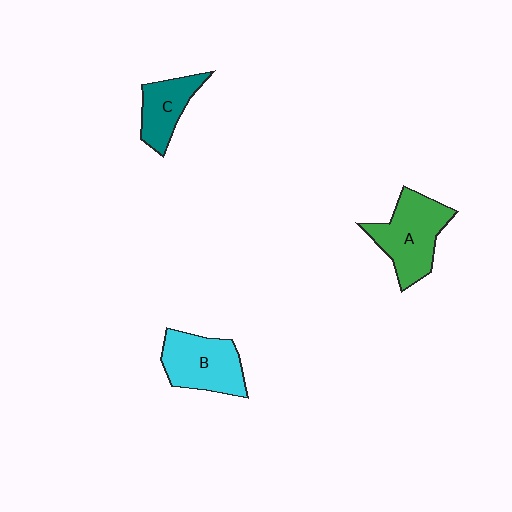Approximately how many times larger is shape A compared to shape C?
Approximately 1.6 times.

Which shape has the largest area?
Shape A (green).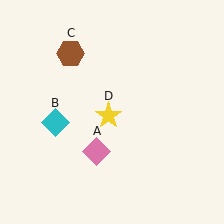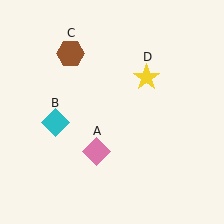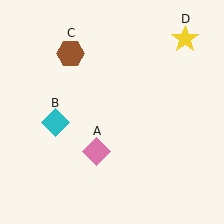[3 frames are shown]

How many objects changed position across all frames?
1 object changed position: yellow star (object D).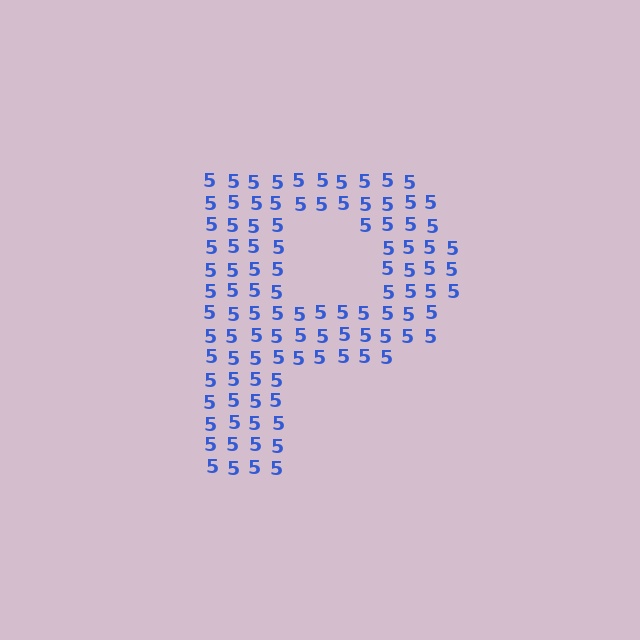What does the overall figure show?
The overall figure shows the letter P.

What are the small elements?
The small elements are digit 5's.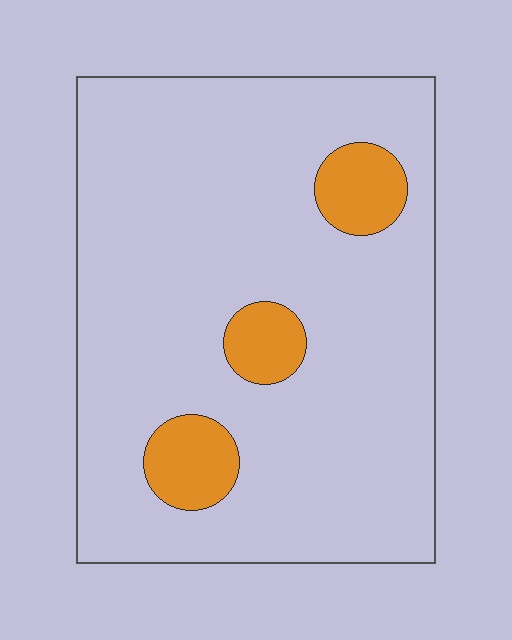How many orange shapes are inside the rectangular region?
3.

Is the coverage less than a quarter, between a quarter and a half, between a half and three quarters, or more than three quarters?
Less than a quarter.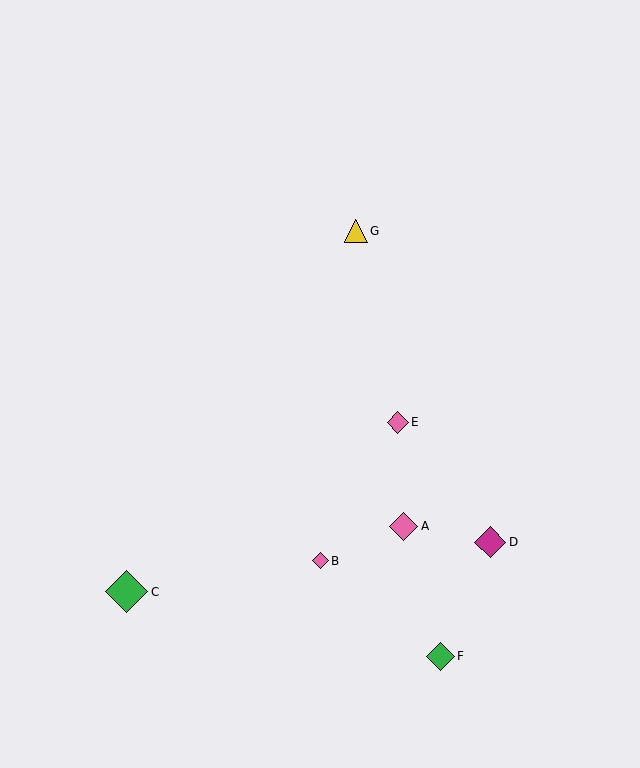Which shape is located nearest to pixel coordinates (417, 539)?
The pink diamond (labeled A) at (404, 526) is nearest to that location.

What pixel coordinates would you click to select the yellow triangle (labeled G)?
Click at (356, 231) to select the yellow triangle G.